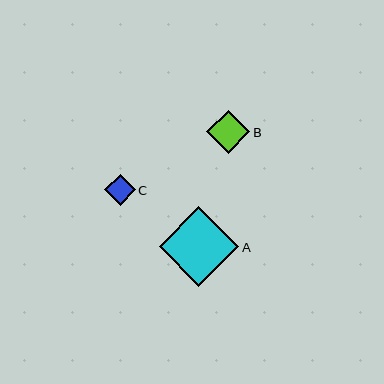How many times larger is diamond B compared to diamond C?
Diamond B is approximately 1.4 times the size of diamond C.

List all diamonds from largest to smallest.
From largest to smallest: A, B, C.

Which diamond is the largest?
Diamond A is the largest with a size of approximately 80 pixels.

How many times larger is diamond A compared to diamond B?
Diamond A is approximately 1.8 times the size of diamond B.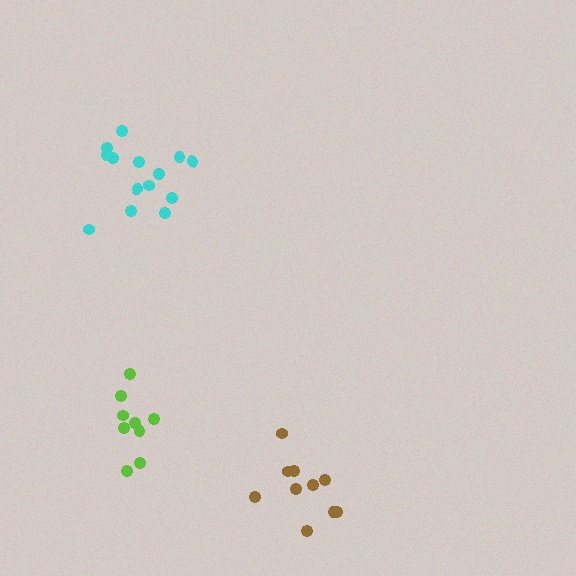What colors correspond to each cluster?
The clusters are colored: lime, brown, cyan.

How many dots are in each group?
Group 1: 9 dots, Group 2: 10 dots, Group 3: 14 dots (33 total).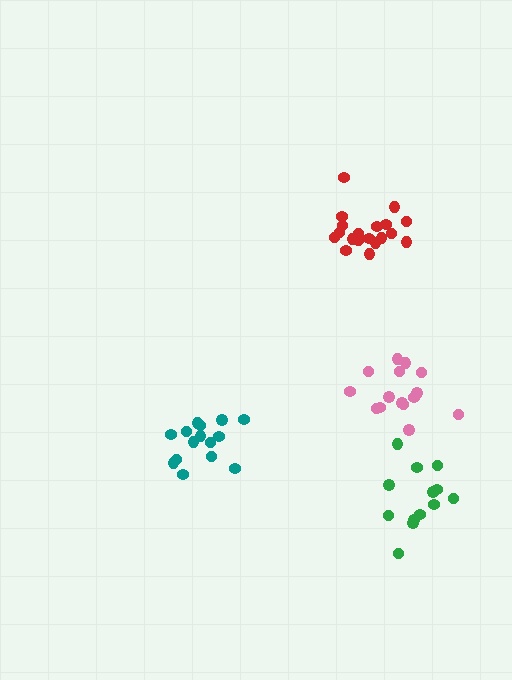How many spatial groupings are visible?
There are 4 spatial groupings.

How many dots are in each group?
Group 1: 13 dots, Group 2: 15 dots, Group 3: 15 dots, Group 4: 19 dots (62 total).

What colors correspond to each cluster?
The clusters are colored: green, teal, pink, red.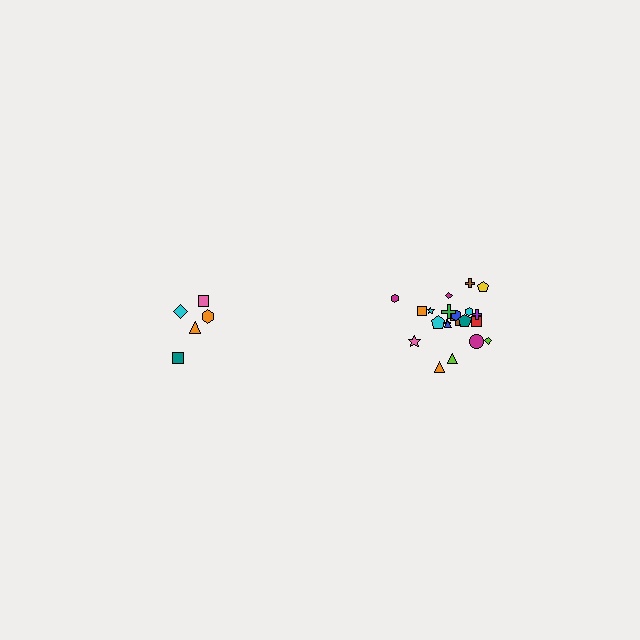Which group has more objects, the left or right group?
The right group.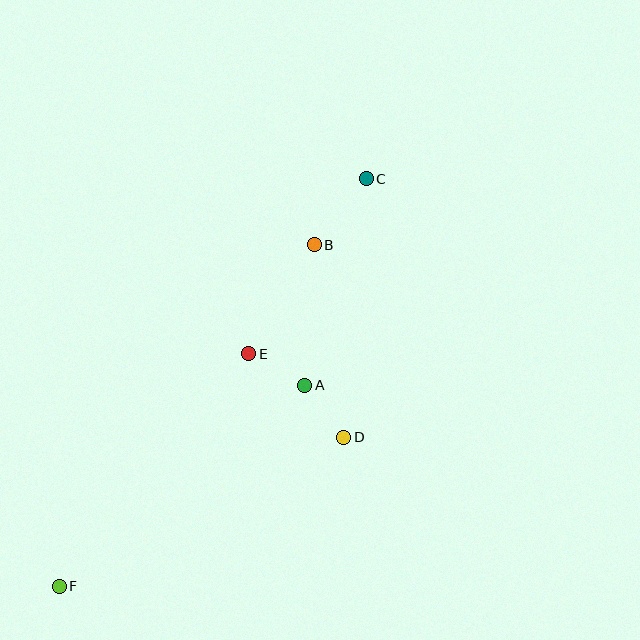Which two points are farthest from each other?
Points C and F are farthest from each other.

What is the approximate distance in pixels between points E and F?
The distance between E and F is approximately 300 pixels.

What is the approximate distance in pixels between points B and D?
The distance between B and D is approximately 195 pixels.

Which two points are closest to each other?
Points A and E are closest to each other.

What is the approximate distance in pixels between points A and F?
The distance between A and F is approximately 318 pixels.